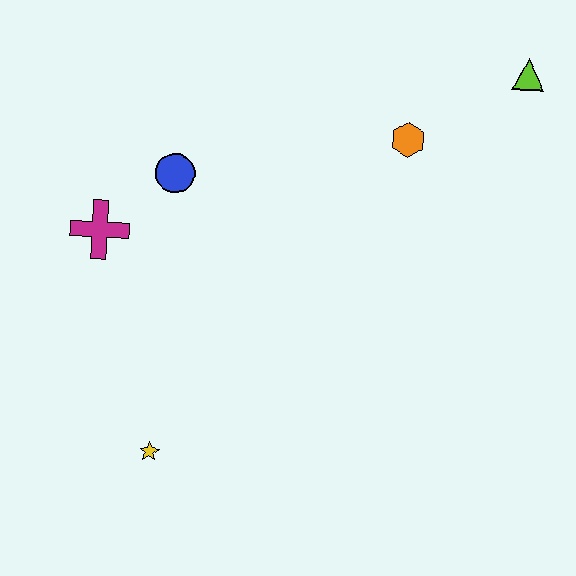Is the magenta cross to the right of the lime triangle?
No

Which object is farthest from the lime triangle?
The yellow star is farthest from the lime triangle.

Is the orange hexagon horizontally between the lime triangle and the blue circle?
Yes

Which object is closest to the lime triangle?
The orange hexagon is closest to the lime triangle.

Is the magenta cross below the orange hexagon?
Yes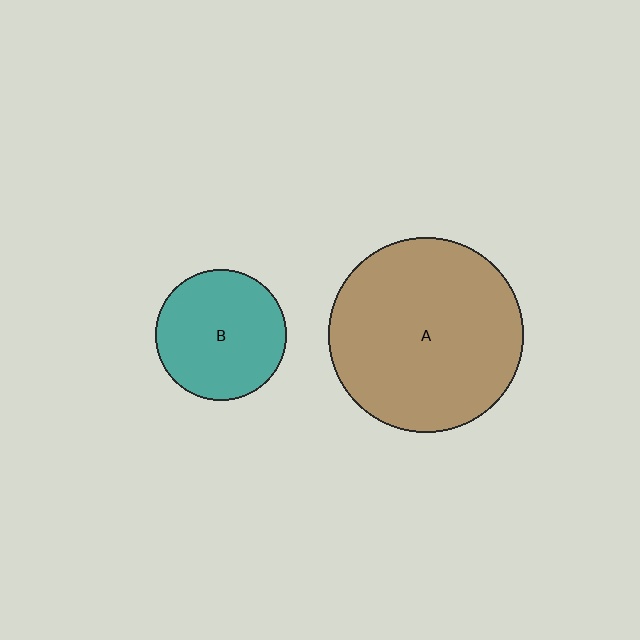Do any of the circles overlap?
No, none of the circles overlap.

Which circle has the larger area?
Circle A (brown).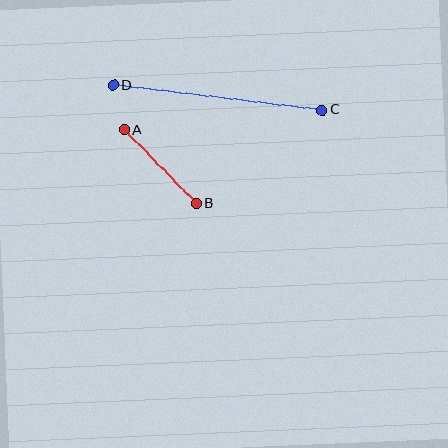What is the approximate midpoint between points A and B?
The midpoint is at approximately (160, 166) pixels.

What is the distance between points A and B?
The distance is approximately 103 pixels.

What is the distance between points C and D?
The distance is approximately 210 pixels.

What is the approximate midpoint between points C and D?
The midpoint is at approximately (218, 98) pixels.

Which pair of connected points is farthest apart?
Points C and D are farthest apart.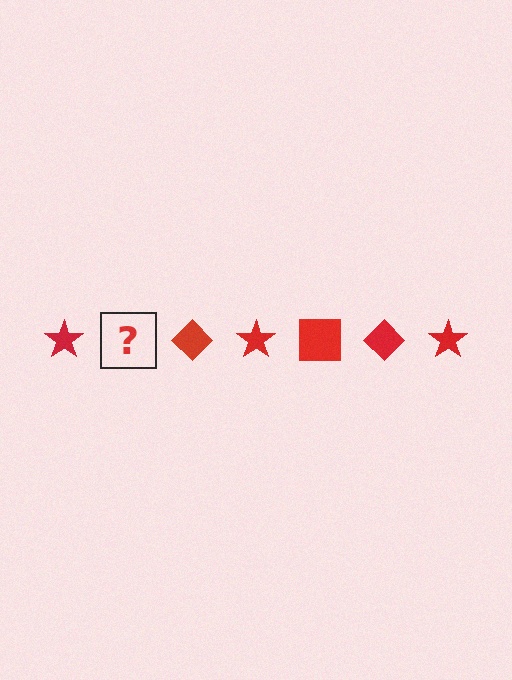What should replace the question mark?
The question mark should be replaced with a red square.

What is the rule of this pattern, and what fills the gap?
The rule is that the pattern cycles through star, square, diamond shapes in red. The gap should be filled with a red square.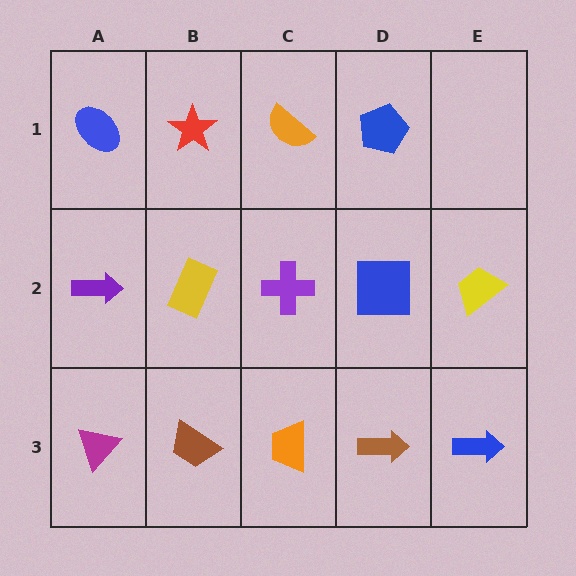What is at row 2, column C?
A purple cross.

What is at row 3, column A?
A magenta triangle.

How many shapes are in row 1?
4 shapes.